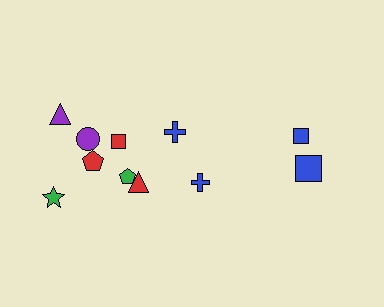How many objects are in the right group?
There are 4 objects.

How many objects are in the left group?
There are 7 objects.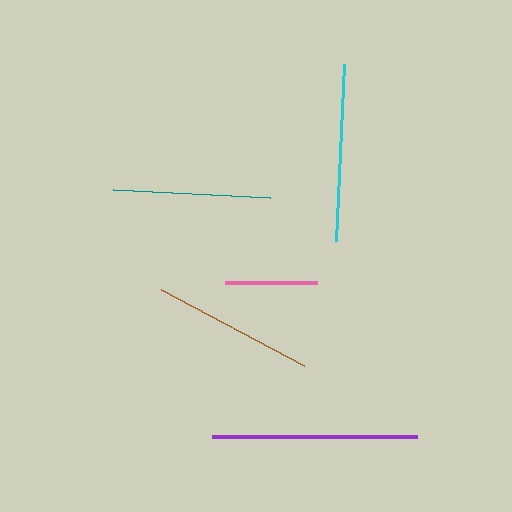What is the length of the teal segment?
The teal segment is approximately 158 pixels long.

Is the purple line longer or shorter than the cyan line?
The purple line is longer than the cyan line.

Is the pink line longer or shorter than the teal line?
The teal line is longer than the pink line.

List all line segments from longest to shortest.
From longest to shortest: purple, cyan, brown, teal, pink.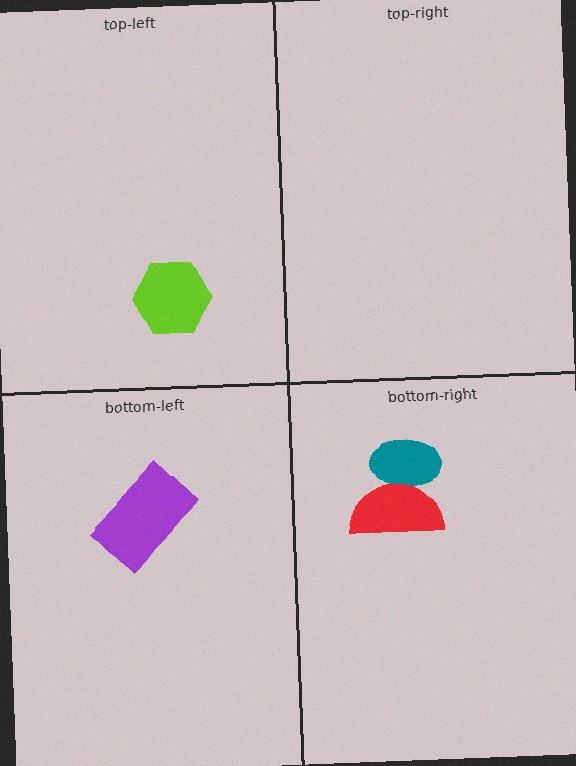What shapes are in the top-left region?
The lime hexagon.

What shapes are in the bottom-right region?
The teal ellipse, the red semicircle.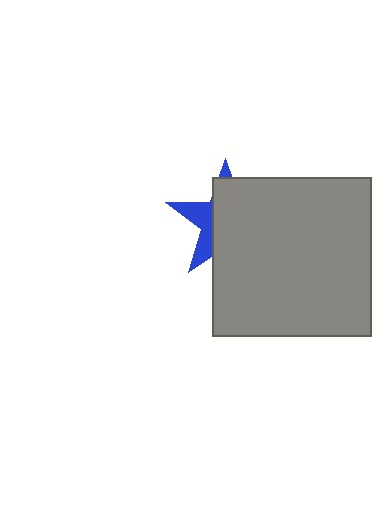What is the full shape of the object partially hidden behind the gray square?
The partially hidden object is a blue star.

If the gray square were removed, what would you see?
You would see the complete blue star.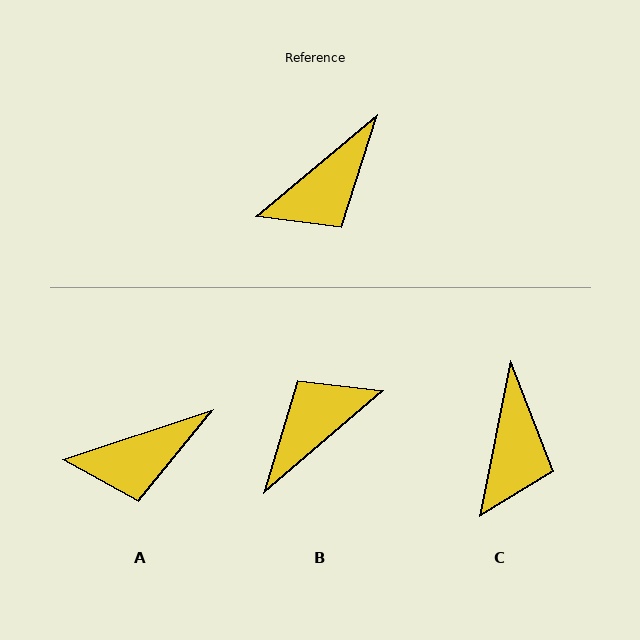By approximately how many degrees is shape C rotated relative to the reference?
Approximately 39 degrees counter-clockwise.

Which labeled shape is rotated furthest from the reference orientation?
B, about 179 degrees away.